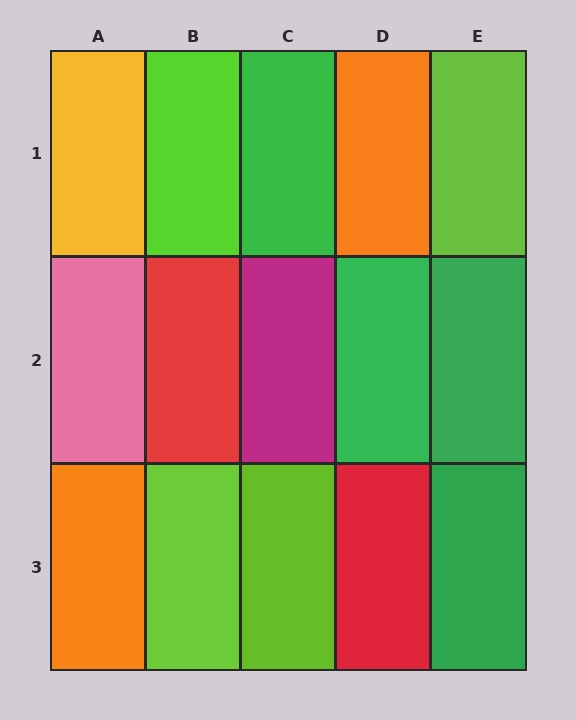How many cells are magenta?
1 cell is magenta.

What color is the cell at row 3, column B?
Lime.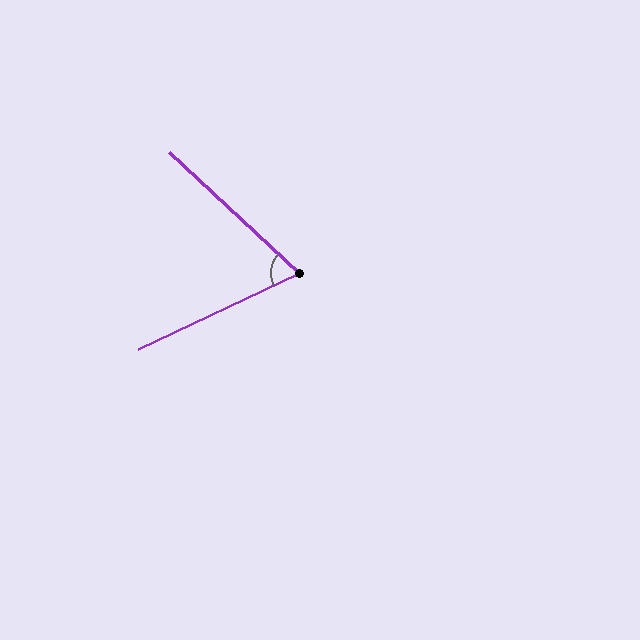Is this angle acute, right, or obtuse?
It is acute.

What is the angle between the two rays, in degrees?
Approximately 68 degrees.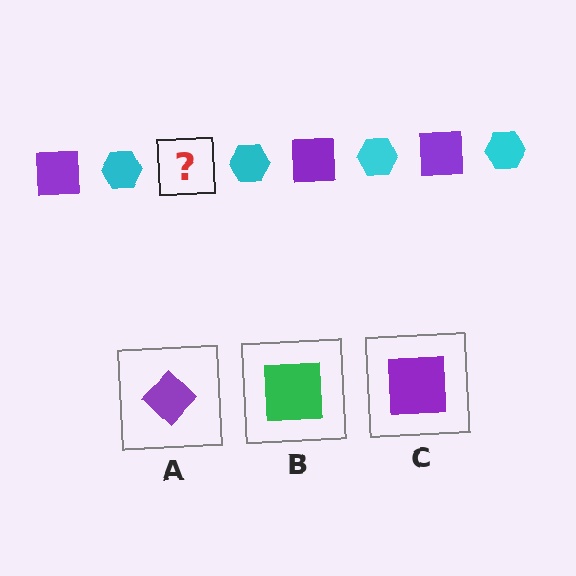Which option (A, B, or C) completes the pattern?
C.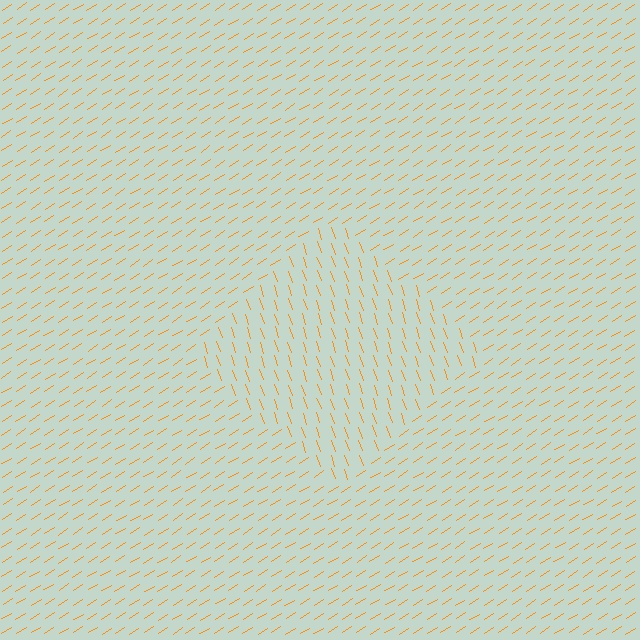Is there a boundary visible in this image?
Yes, there is a texture boundary formed by a change in line orientation.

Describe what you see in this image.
The image is filled with small orange line segments. A diamond region in the image has lines oriented differently from the surrounding lines, creating a visible texture boundary.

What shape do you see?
I see a diamond.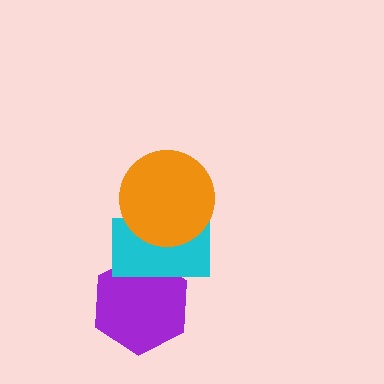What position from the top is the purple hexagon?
The purple hexagon is 3rd from the top.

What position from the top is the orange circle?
The orange circle is 1st from the top.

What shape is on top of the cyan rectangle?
The orange circle is on top of the cyan rectangle.